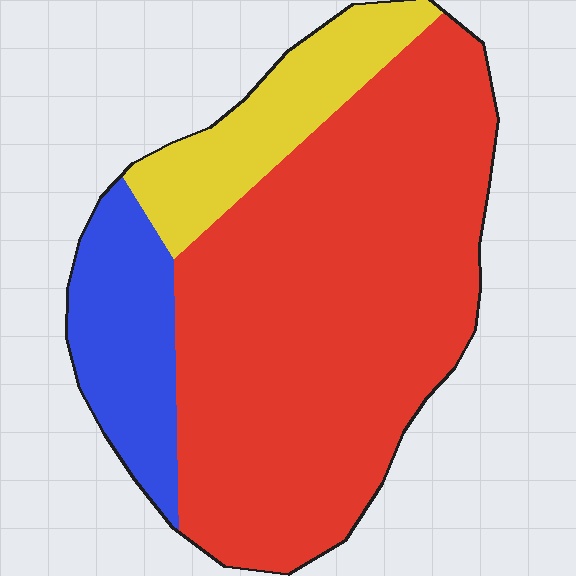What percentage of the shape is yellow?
Yellow covers about 15% of the shape.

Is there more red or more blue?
Red.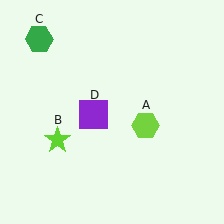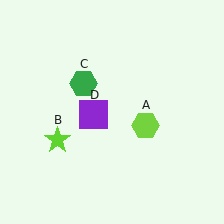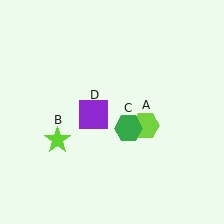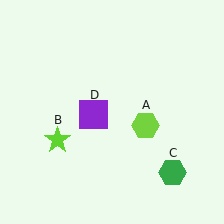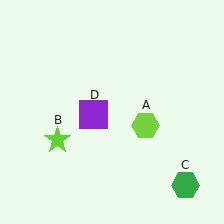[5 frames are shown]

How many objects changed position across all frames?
1 object changed position: green hexagon (object C).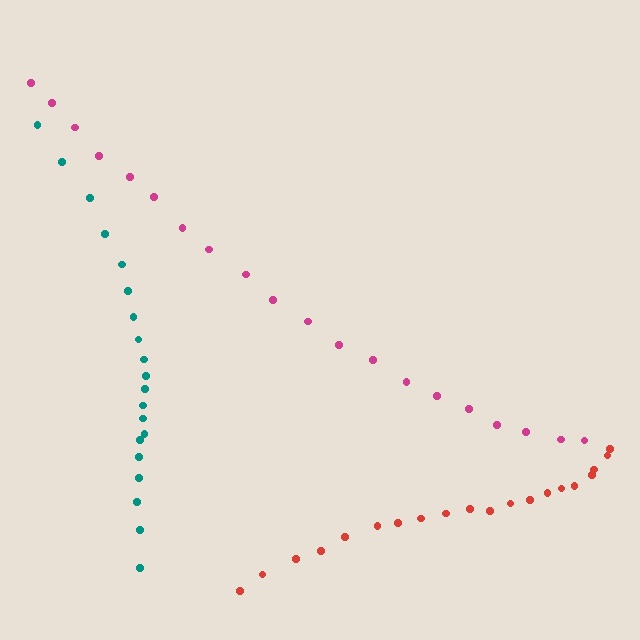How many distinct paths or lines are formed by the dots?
There are 3 distinct paths.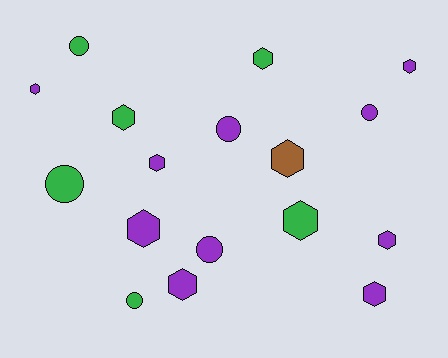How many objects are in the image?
There are 17 objects.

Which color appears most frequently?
Purple, with 10 objects.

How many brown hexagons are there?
There is 1 brown hexagon.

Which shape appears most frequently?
Hexagon, with 11 objects.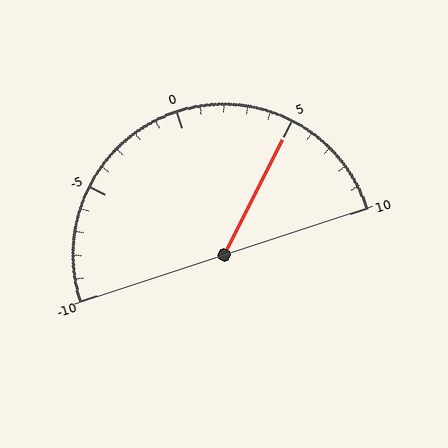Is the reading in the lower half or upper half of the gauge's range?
The reading is in the upper half of the range (-10 to 10).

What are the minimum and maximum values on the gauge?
The gauge ranges from -10 to 10.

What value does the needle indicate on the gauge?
The needle indicates approximately 5.